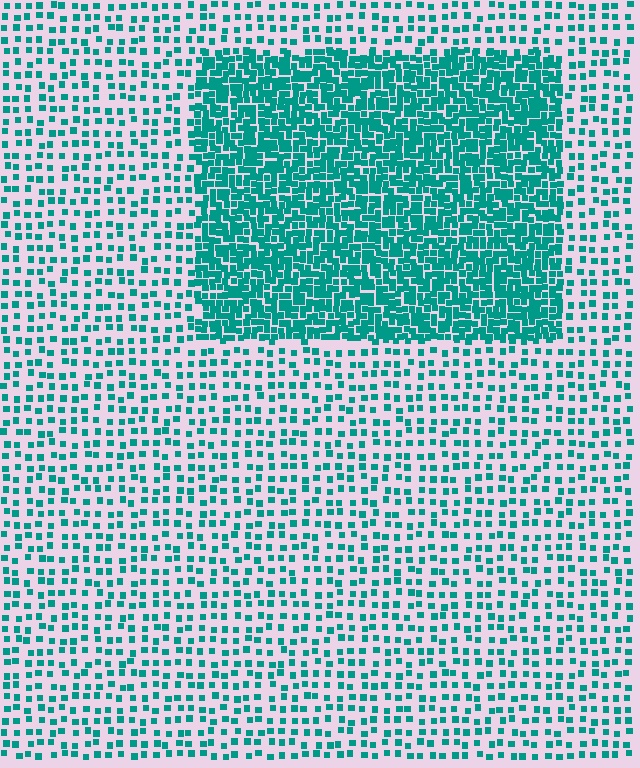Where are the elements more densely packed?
The elements are more densely packed inside the rectangle boundary.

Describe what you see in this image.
The image contains small teal elements arranged at two different densities. A rectangle-shaped region is visible where the elements are more densely packed than the surrounding area.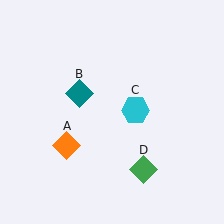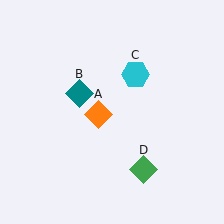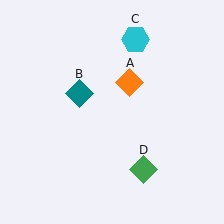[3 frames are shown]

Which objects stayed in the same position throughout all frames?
Teal diamond (object B) and green diamond (object D) remained stationary.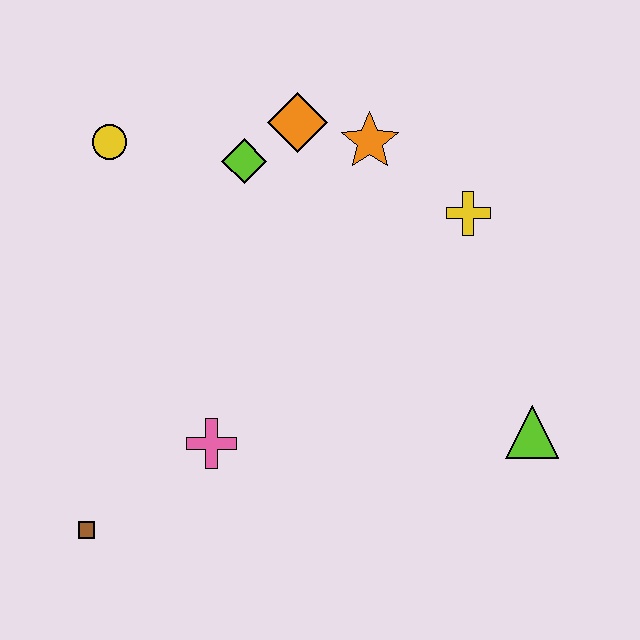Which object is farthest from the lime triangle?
The yellow circle is farthest from the lime triangle.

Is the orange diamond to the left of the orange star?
Yes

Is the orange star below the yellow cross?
No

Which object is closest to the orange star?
The orange diamond is closest to the orange star.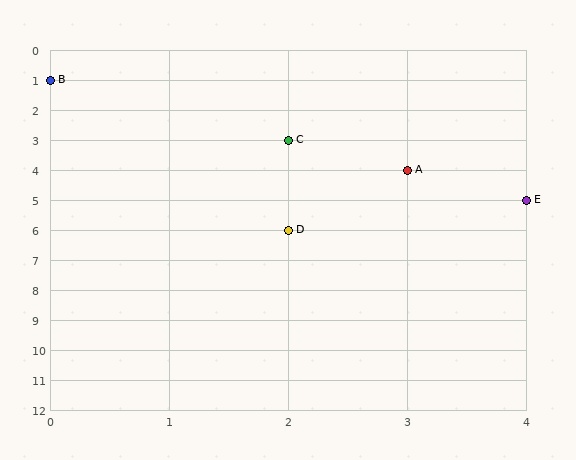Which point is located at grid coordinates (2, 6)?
Point D is at (2, 6).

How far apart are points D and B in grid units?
Points D and B are 2 columns and 5 rows apart (about 5.4 grid units diagonally).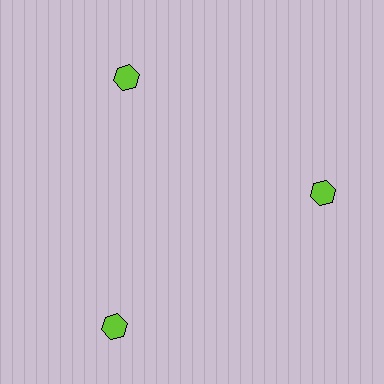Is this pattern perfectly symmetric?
No. The 3 lime hexagons are arranged in a ring, but one element near the 7 o'clock position is pushed outward from the center, breaking the 3-fold rotational symmetry.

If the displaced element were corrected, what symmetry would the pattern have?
It would have 3-fold rotational symmetry — the pattern would map onto itself every 120 degrees.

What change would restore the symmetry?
The symmetry would be restored by moving it inward, back onto the ring so that all 3 hexagons sit at equal angles and equal distance from the center.